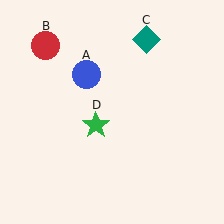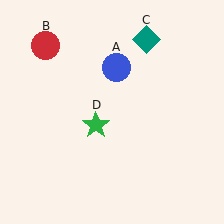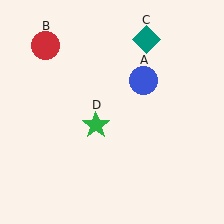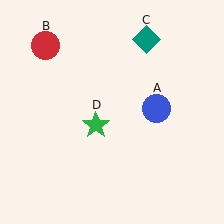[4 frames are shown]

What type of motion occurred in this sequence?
The blue circle (object A) rotated clockwise around the center of the scene.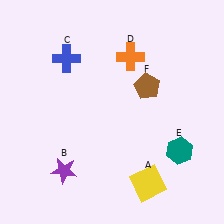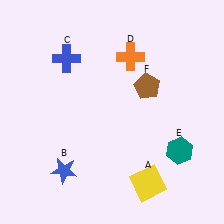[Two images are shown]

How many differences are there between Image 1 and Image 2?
There is 1 difference between the two images.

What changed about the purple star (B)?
In Image 1, B is purple. In Image 2, it changed to blue.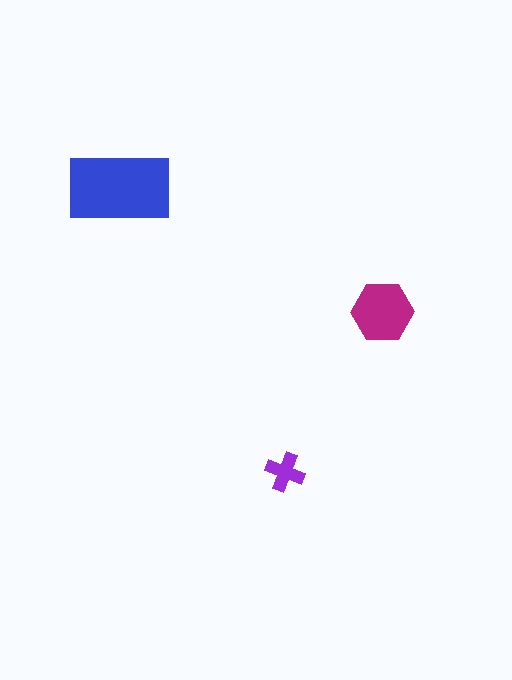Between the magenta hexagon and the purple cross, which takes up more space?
The magenta hexagon.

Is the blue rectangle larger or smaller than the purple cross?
Larger.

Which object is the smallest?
The purple cross.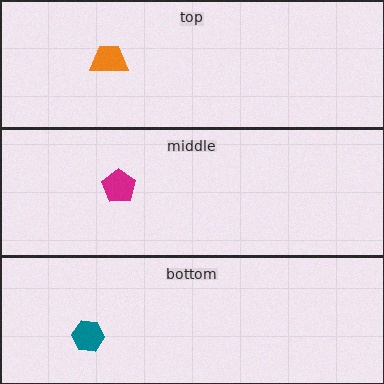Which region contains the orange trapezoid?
The top region.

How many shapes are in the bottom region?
1.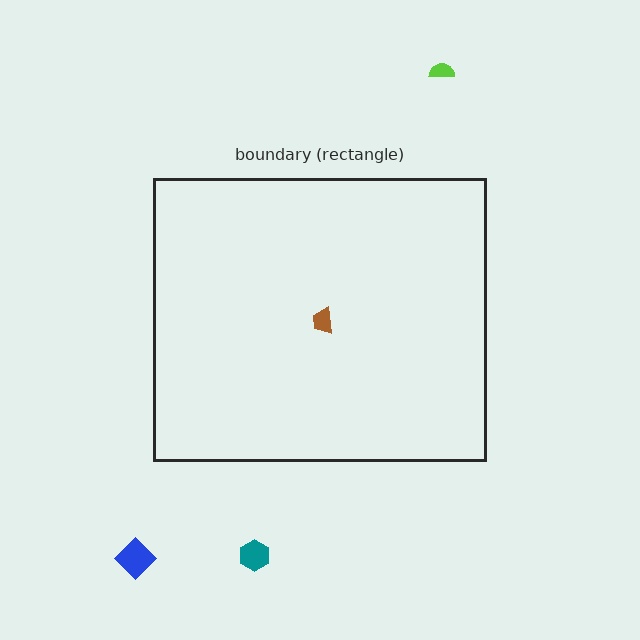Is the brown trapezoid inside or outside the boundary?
Inside.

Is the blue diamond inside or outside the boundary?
Outside.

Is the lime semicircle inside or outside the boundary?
Outside.